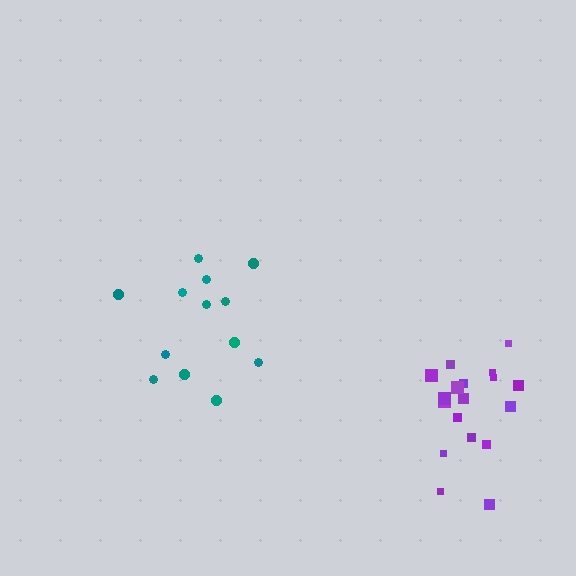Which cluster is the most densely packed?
Purple.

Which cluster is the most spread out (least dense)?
Teal.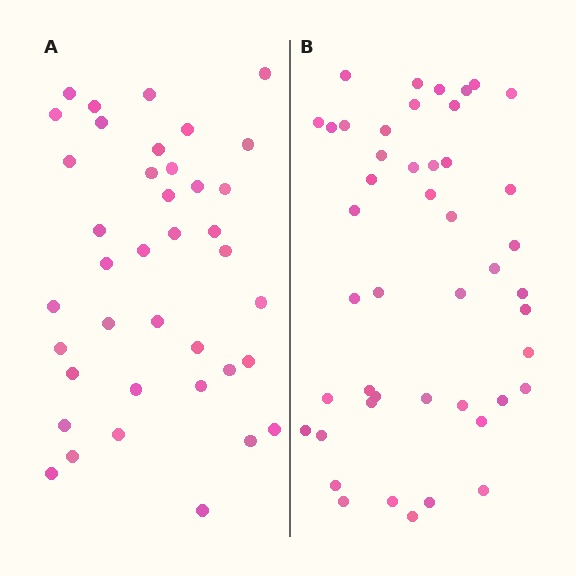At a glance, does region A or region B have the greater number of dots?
Region B (the right region) has more dots.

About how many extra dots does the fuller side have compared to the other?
Region B has roughly 8 or so more dots than region A.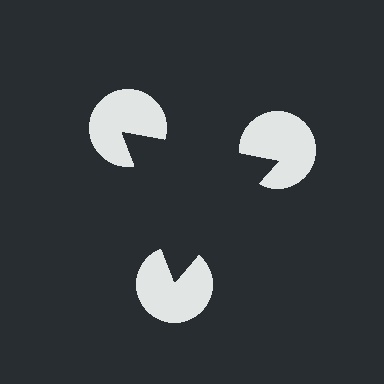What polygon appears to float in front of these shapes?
An illusory triangle — its edges are inferred from the aligned wedge cuts in the pac-man discs, not physically drawn.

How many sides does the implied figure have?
3 sides.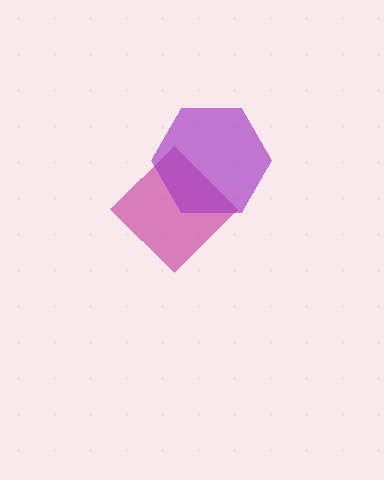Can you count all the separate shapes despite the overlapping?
Yes, there are 2 separate shapes.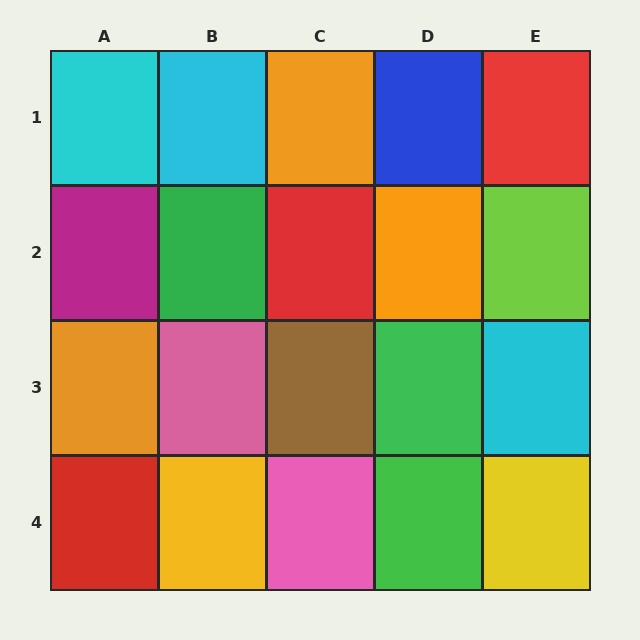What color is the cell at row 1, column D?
Blue.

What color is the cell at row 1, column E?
Red.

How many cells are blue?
1 cell is blue.